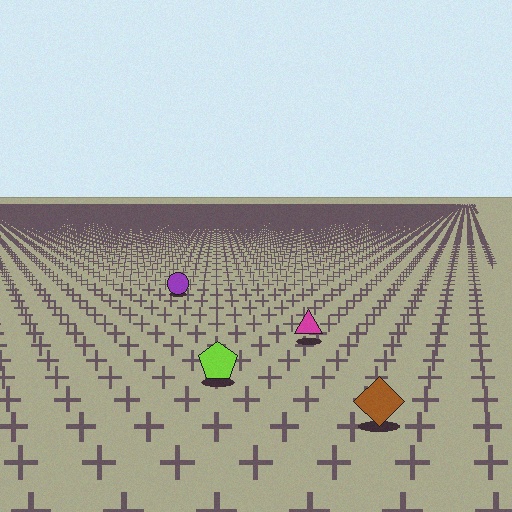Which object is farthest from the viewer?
The purple circle is farthest from the viewer. It appears smaller and the ground texture around it is denser.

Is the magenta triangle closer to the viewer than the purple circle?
Yes. The magenta triangle is closer — you can tell from the texture gradient: the ground texture is coarser near it.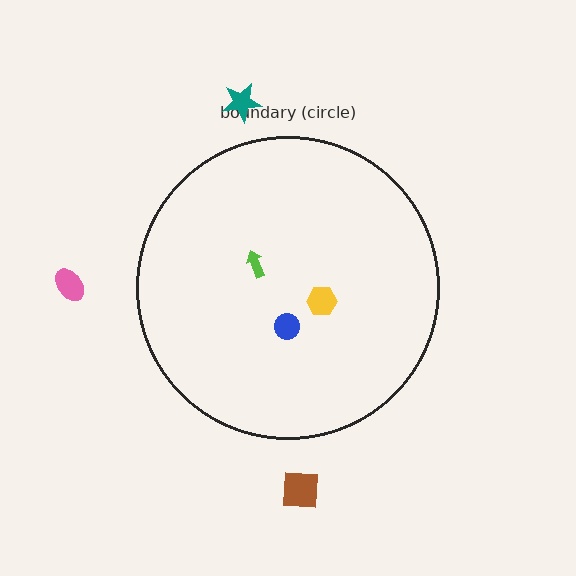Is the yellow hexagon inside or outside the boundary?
Inside.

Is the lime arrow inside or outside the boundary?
Inside.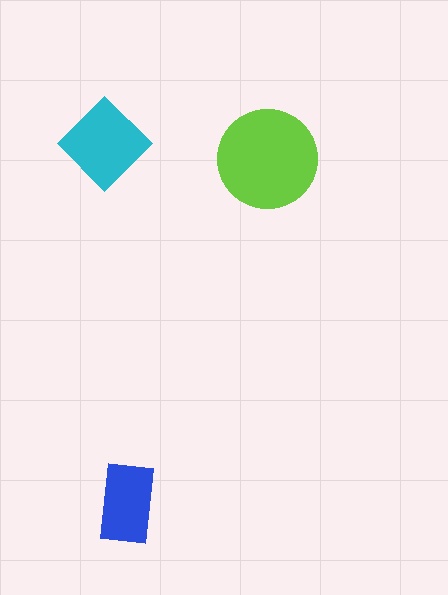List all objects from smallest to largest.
The blue rectangle, the cyan diamond, the lime circle.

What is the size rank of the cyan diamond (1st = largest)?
2nd.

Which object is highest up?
The cyan diamond is topmost.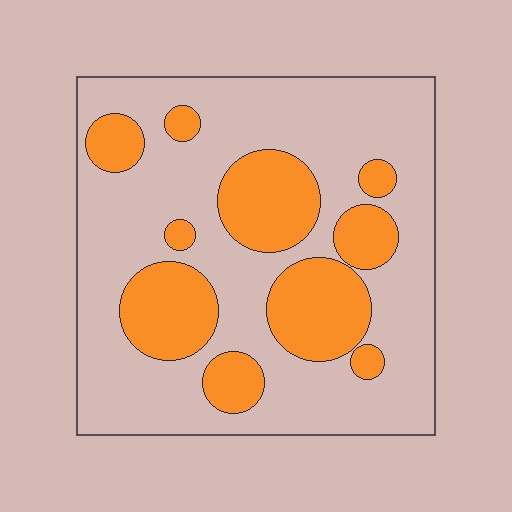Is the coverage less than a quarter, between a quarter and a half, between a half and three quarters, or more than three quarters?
Between a quarter and a half.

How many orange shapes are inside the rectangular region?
10.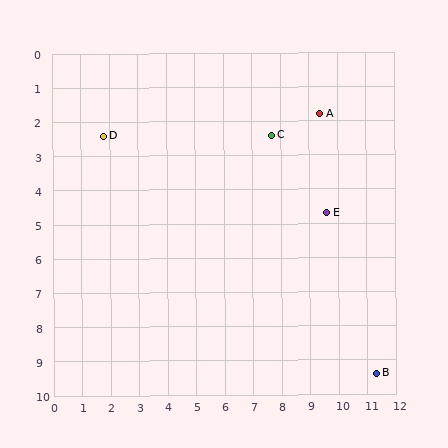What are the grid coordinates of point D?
Point D is at approximately (1.8, 2.4).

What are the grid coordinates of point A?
Point A is at approximately (9.4, 1.8).